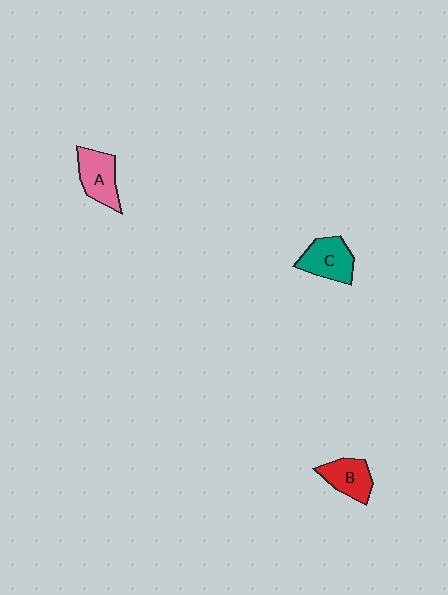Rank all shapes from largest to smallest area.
From largest to smallest: C (teal), A (pink), B (red).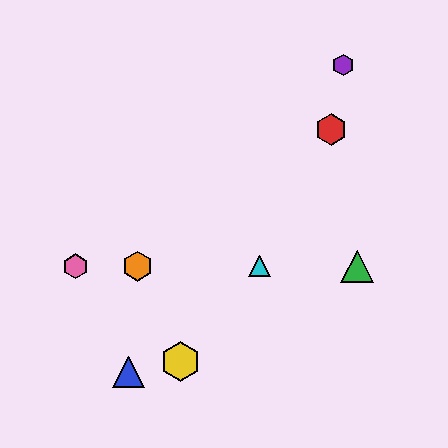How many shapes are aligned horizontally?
4 shapes (the green triangle, the orange hexagon, the cyan triangle, the pink hexagon) are aligned horizontally.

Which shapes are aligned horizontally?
The green triangle, the orange hexagon, the cyan triangle, the pink hexagon are aligned horizontally.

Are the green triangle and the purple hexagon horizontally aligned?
No, the green triangle is at y≈266 and the purple hexagon is at y≈65.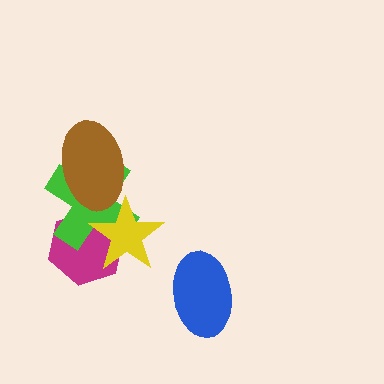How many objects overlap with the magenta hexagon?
2 objects overlap with the magenta hexagon.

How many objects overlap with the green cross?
3 objects overlap with the green cross.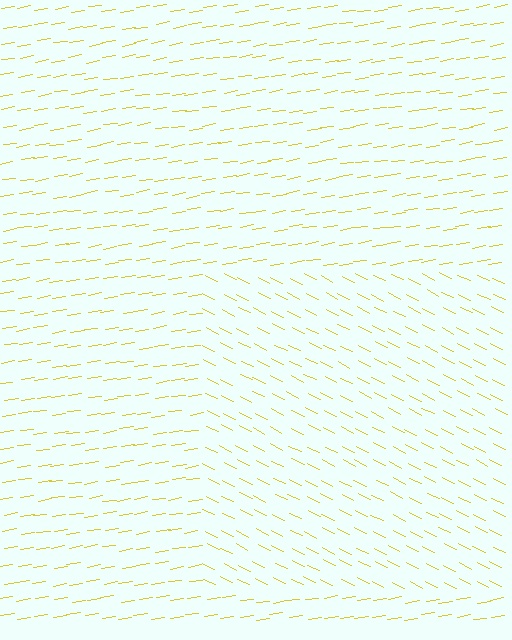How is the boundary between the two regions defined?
The boundary is defined purely by a change in line orientation (approximately 35 degrees difference). All lines are the same color and thickness.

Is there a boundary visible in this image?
Yes, there is a texture boundary formed by a change in line orientation.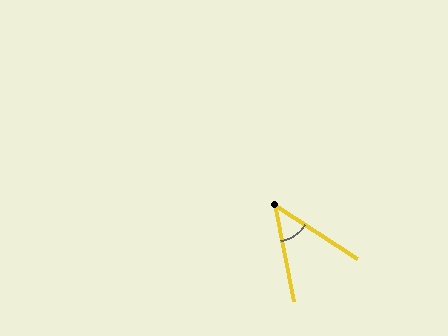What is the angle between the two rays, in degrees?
Approximately 46 degrees.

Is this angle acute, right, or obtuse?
It is acute.